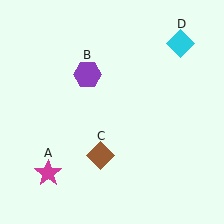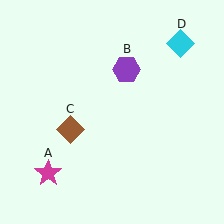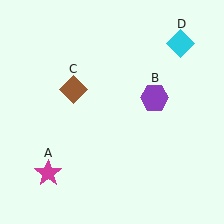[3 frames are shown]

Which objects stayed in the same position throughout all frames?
Magenta star (object A) and cyan diamond (object D) remained stationary.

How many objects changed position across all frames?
2 objects changed position: purple hexagon (object B), brown diamond (object C).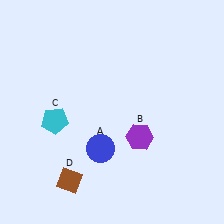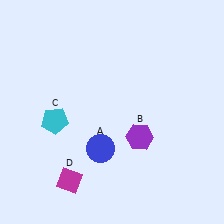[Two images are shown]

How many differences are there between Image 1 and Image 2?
There is 1 difference between the two images.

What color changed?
The diamond (D) changed from brown in Image 1 to magenta in Image 2.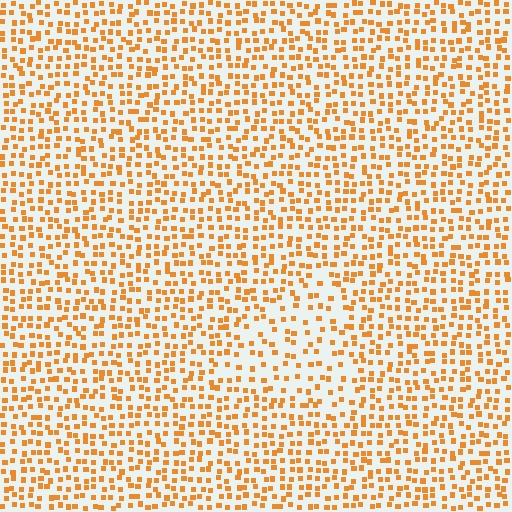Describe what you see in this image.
The image contains small orange elements arranged at two different densities. A triangle-shaped region is visible where the elements are less densely packed than the surrounding area.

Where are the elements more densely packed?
The elements are more densely packed outside the triangle boundary.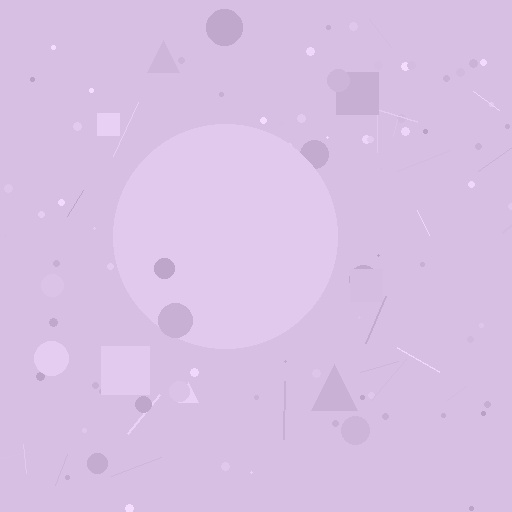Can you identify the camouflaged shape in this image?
The camouflaged shape is a circle.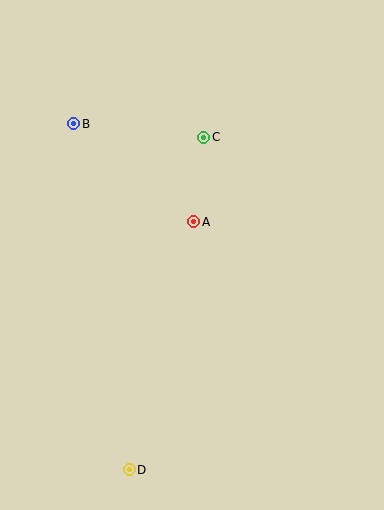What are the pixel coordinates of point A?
Point A is at (194, 222).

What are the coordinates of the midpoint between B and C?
The midpoint between B and C is at (139, 131).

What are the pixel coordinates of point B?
Point B is at (74, 124).